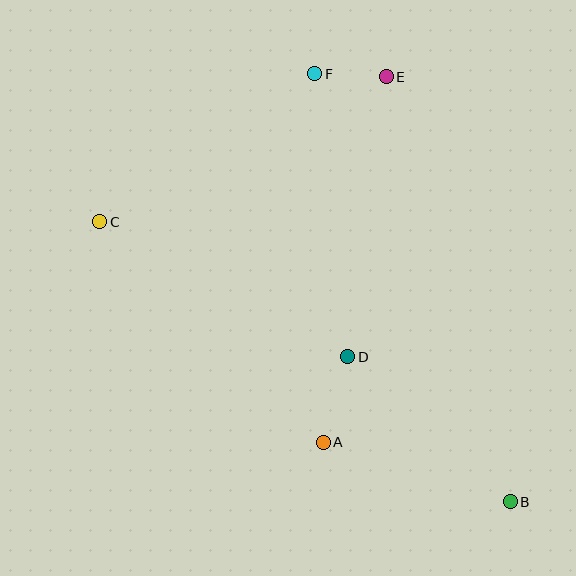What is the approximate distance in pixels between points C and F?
The distance between C and F is approximately 261 pixels.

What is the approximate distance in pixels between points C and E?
The distance between C and E is approximately 321 pixels.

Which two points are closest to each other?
Points E and F are closest to each other.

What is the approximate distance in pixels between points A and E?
The distance between A and E is approximately 371 pixels.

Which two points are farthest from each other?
Points B and C are farthest from each other.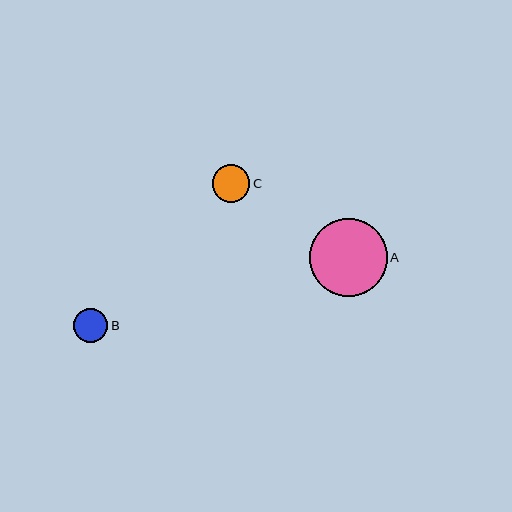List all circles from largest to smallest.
From largest to smallest: A, C, B.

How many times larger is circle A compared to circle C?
Circle A is approximately 2.1 times the size of circle C.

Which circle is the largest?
Circle A is the largest with a size of approximately 78 pixels.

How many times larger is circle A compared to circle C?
Circle A is approximately 2.1 times the size of circle C.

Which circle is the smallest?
Circle B is the smallest with a size of approximately 34 pixels.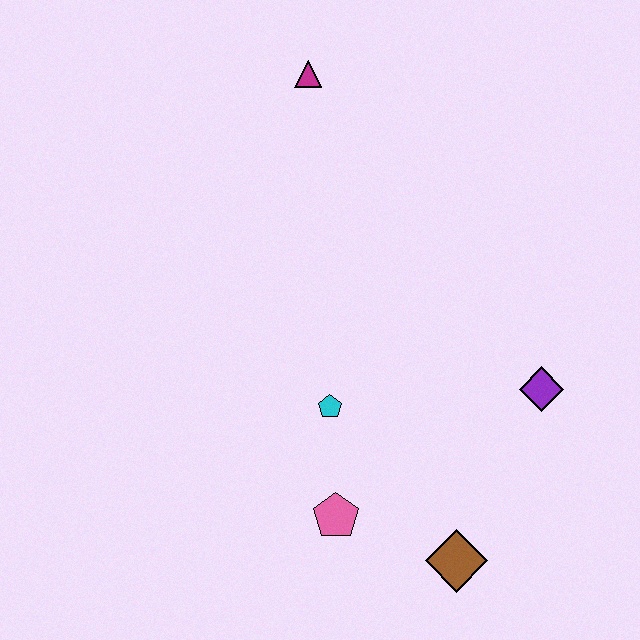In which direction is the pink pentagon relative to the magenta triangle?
The pink pentagon is below the magenta triangle.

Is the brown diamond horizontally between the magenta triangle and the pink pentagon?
No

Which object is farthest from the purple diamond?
The magenta triangle is farthest from the purple diamond.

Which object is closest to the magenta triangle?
The cyan pentagon is closest to the magenta triangle.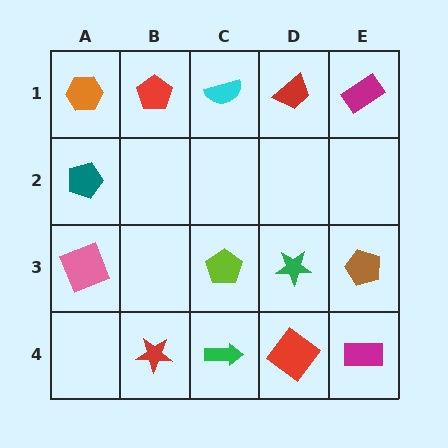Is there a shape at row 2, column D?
No, that cell is empty.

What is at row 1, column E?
A magenta rectangle.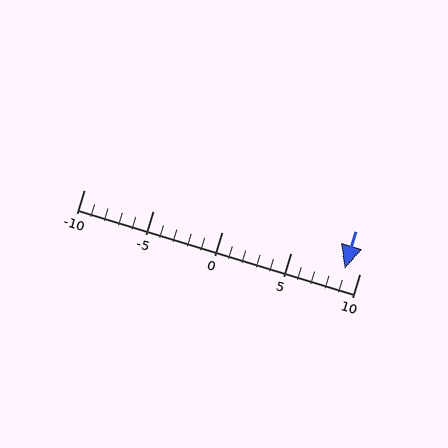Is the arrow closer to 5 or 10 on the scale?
The arrow is closer to 10.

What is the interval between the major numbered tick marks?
The major tick marks are spaced 5 units apart.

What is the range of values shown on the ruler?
The ruler shows values from -10 to 10.